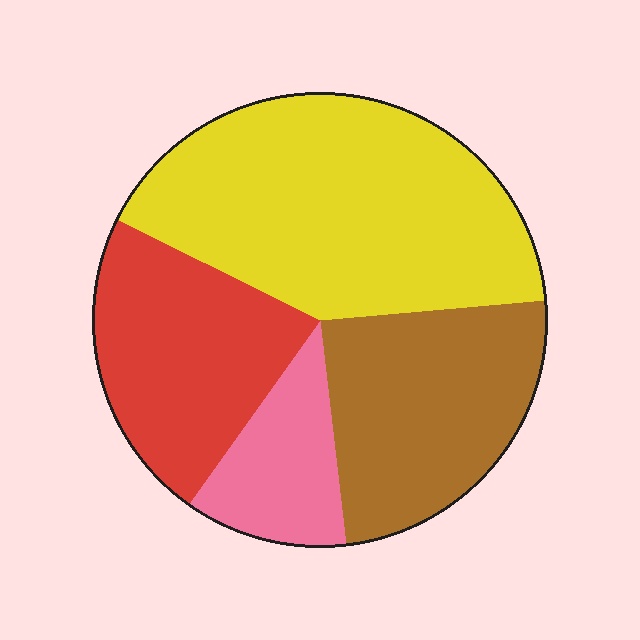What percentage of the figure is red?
Red takes up about one quarter (1/4) of the figure.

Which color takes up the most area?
Yellow, at roughly 40%.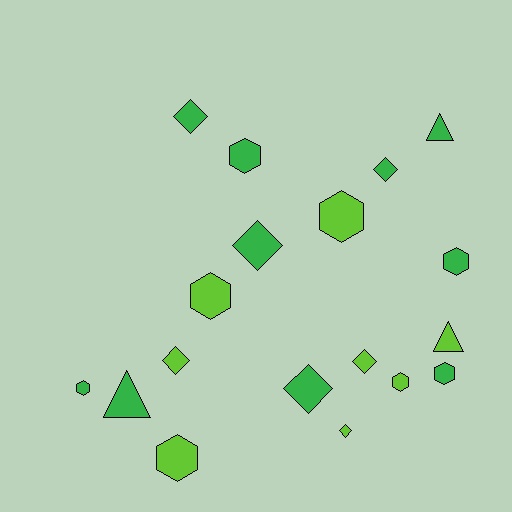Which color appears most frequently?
Green, with 10 objects.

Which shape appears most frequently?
Hexagon, with 8 objects.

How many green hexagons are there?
There are 4 green hexagons.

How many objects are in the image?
There are 18 objects.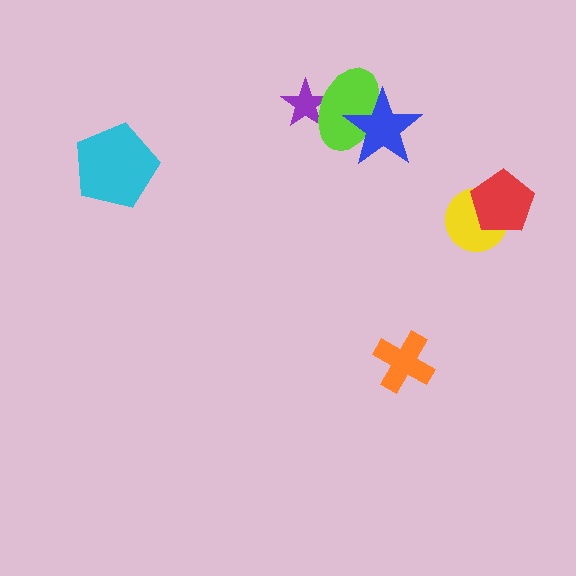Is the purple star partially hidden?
Yes, it is partially covered by another shape.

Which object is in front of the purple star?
The lime ellipse is in front of the purple star.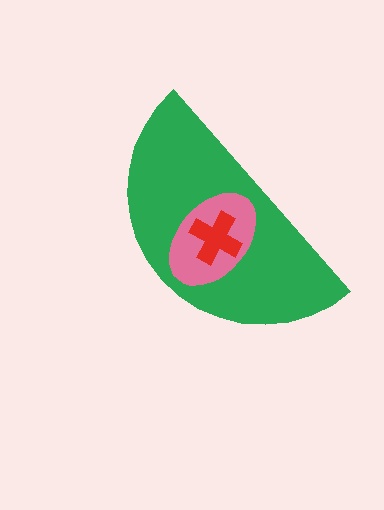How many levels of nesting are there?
3.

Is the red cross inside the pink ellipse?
Yes.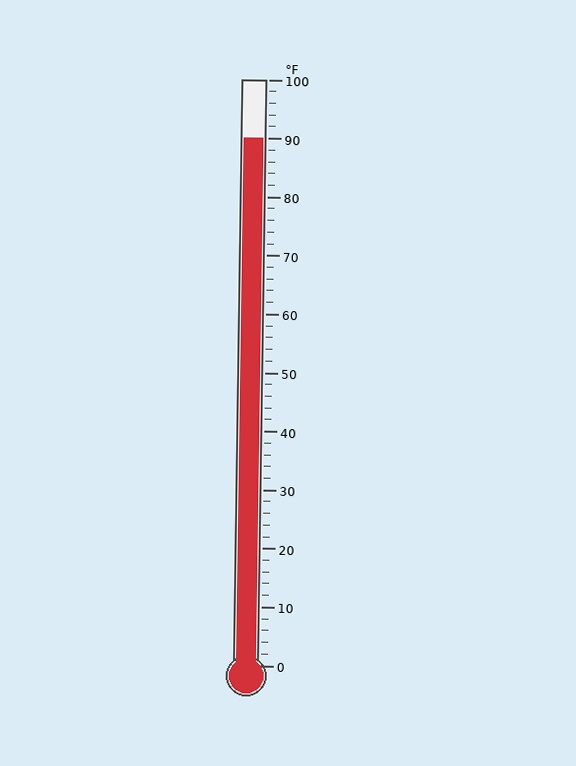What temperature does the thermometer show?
The thermometer shows approximately 90°F.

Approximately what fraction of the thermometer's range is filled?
The thermometer is filled to approximately 90% of its range.